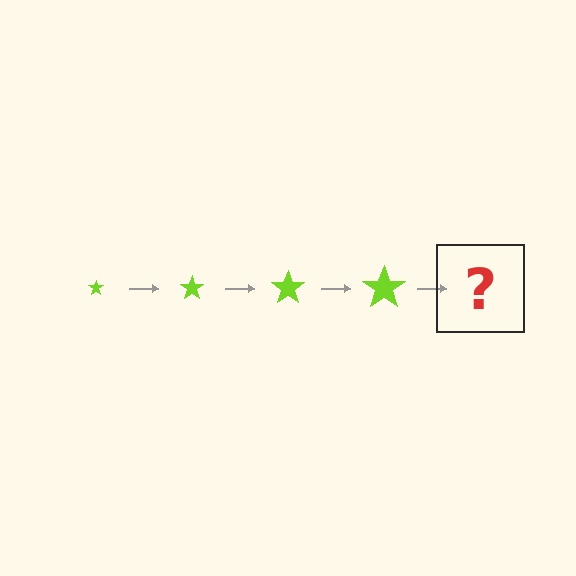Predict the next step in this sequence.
The next step is a lime star, larger than the previous one.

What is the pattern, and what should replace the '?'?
The pattern is that the star gets progressively larger each step. The '?' should be a lime star, larger than the previous one.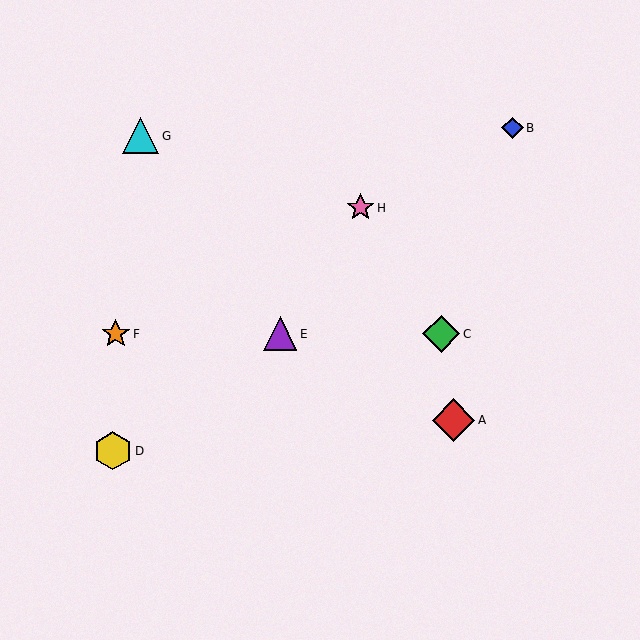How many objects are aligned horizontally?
3 objects (C, E, F) are aligned horizontally.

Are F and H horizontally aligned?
No, F is at y≈334 and H is at y≈208.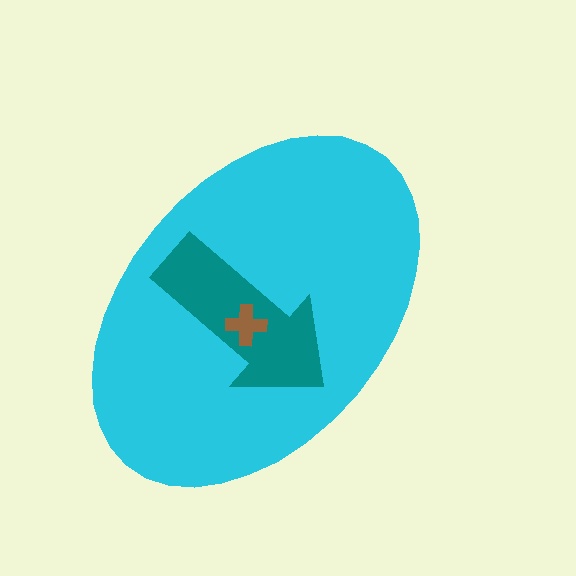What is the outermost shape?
The cyan ellipse.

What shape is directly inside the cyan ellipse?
The teal arrow.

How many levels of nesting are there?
3.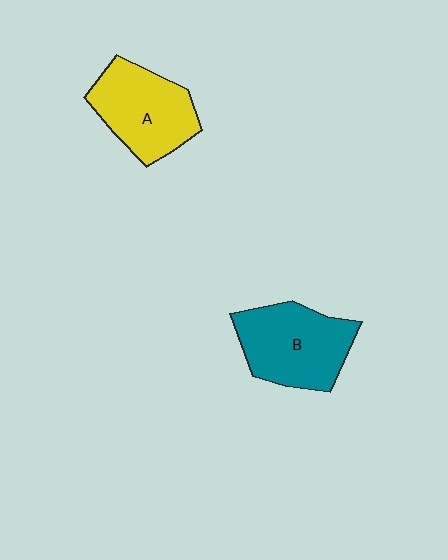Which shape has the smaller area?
Shape A (yellow).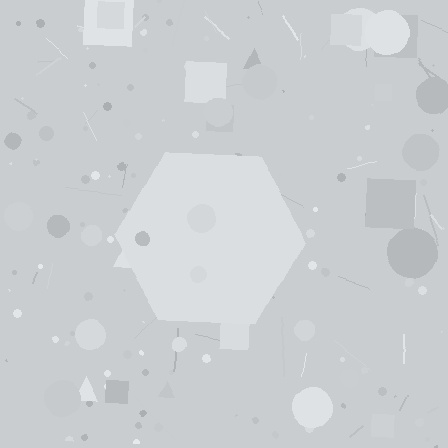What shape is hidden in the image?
A hexagon is hidden in the image.